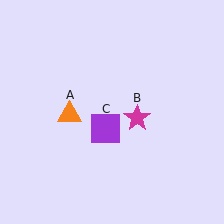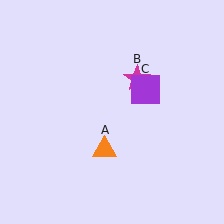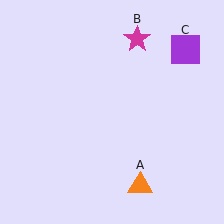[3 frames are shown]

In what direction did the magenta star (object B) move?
The magenta star (object B) moved up.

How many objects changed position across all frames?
3 objects changed position: orange triangle (object A), magenta star (object B), purple square (object C).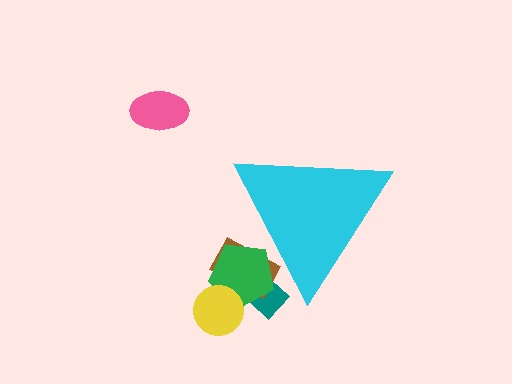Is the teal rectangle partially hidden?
Yes, the teal rectangle is partially hidden behind the cyan triangle.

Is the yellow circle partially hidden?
No, the yellow circle is fully visible.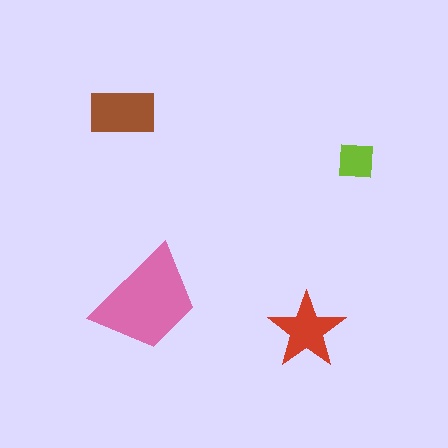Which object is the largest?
The pink trapezoid.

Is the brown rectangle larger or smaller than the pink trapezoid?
Smaller.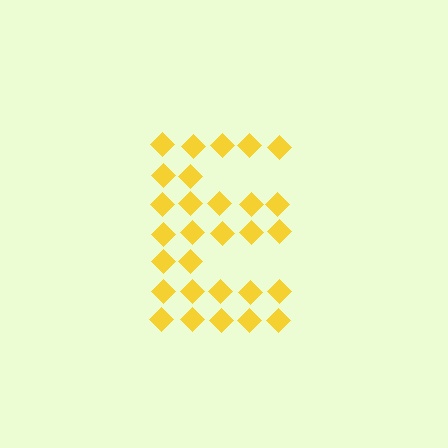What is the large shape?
The large shape is the letter E.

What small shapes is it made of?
It is made of small diamonds.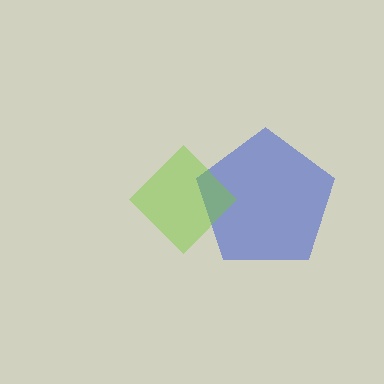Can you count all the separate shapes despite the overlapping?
Yes, there are 2 separate shapes.